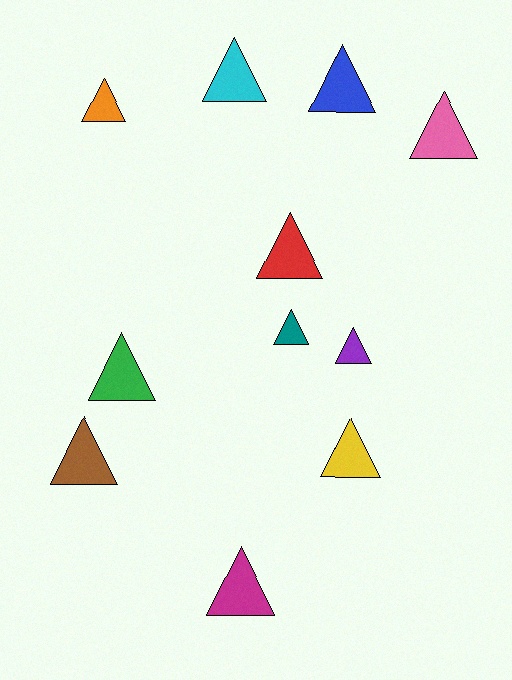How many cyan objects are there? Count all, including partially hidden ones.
There is 1 cyan object.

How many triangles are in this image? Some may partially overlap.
There are 11 triangles.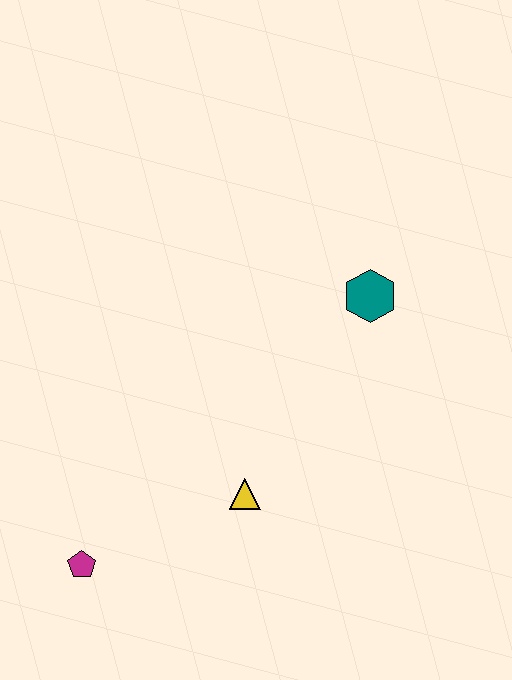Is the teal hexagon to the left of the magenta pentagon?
No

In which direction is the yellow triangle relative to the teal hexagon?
The yellow triangle is below the teal hexagon.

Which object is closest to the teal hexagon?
The yellow triangle is closest to the teal hexagon.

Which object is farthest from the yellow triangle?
The teal hexagon is farthest from the yellow triangle.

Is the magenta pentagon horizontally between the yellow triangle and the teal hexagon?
No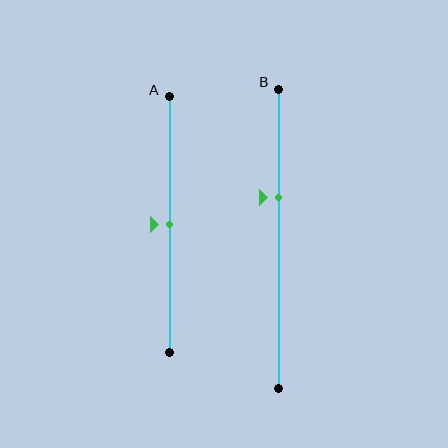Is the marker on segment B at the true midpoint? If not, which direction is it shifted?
No, the marker on segment B is shifted upward by about 14% of the segment length.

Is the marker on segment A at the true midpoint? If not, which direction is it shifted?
Yes, the marker on segment A is at the true midpoint.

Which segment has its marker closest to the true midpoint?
Segment A has its marker closest to the true midpoint.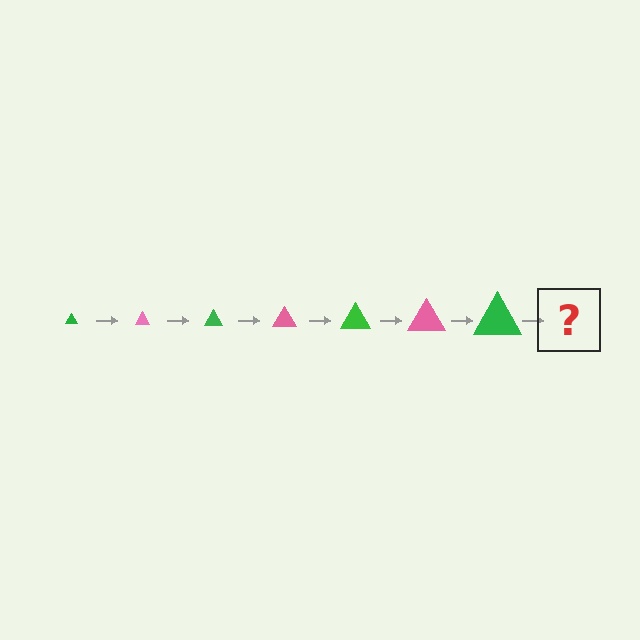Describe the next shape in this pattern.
It should be a pink triangle, larger than the previous one.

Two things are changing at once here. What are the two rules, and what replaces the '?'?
The two rules are that the triangle grows larger each step and the color cycles through green and pink. The '?' should be a pink triangle, larger than the previous one.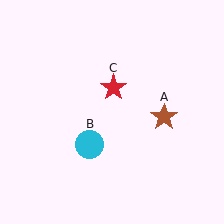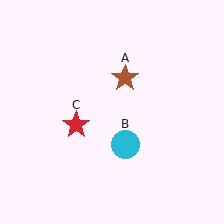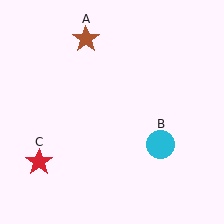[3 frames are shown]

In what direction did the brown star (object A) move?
The brown star (object A) moved up and to the left.